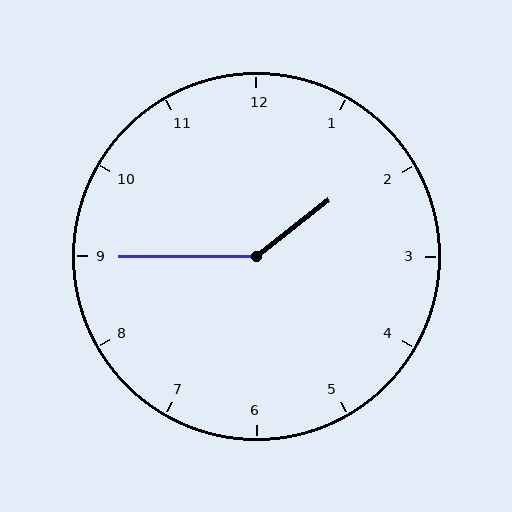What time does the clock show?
1:45.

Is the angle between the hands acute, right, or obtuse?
It is obtuse.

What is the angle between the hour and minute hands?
Approximately 142 degrees.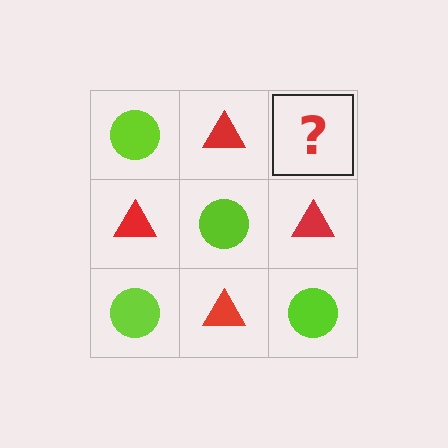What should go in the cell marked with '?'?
The missing cell should contain a lime circle.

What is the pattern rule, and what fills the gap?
The rule is that it alternates lime circle and red triangle in a checkerboard pattern. The gap should be filled with a lime circle.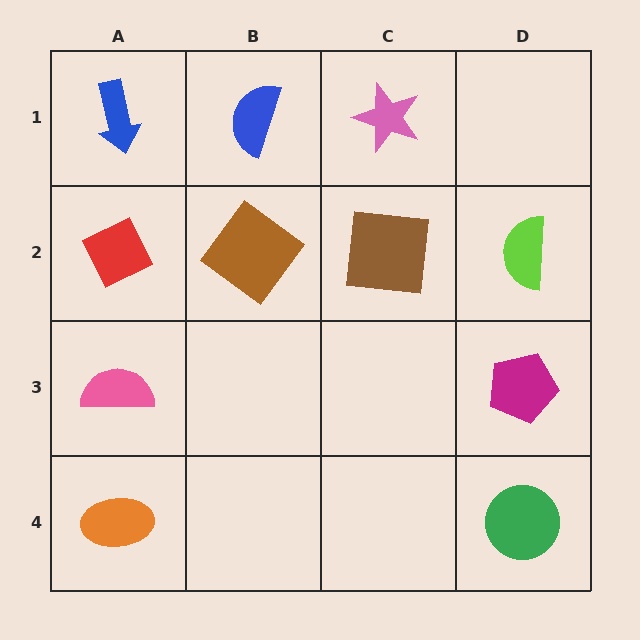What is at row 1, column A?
A blue arrow.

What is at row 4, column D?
A green circle.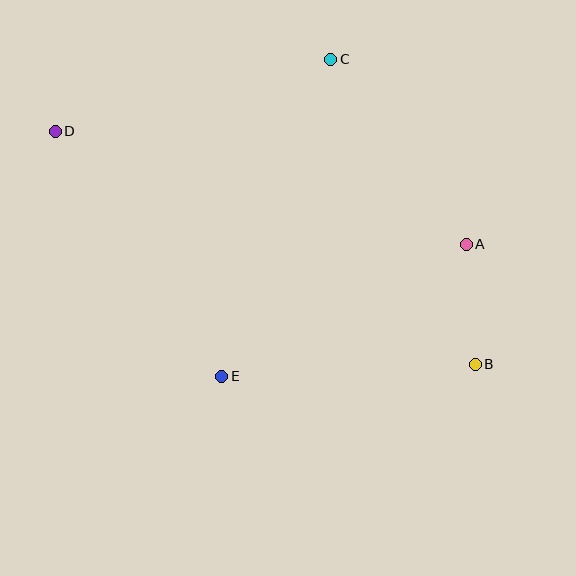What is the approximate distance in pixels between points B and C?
The distance between B and C is approximately 337 pixels.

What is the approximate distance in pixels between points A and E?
The distance between A and E is approximately 278 pixels.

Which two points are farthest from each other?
Points B and D are farthest from each other.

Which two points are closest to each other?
Points A and B are closest to each other.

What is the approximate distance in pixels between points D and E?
The distance between D and E is approximately 296 pixels.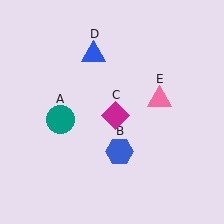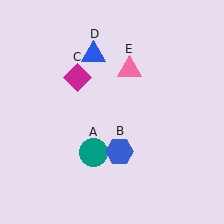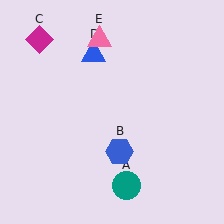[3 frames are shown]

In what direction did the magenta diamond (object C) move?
The magenta diamond (object C) moved up and to the left.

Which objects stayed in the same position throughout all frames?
Blue hexagon (object B) and blue triangle (object D) remained stationary.